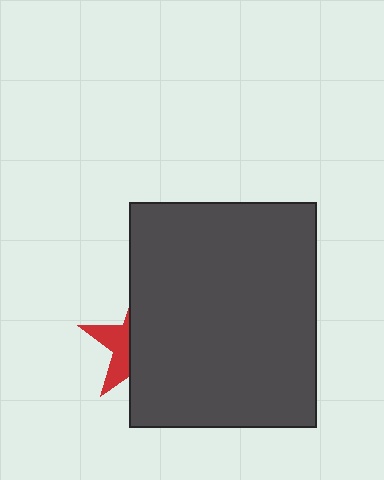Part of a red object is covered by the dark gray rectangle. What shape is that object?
It is a star.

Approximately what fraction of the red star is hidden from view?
Roughly 64% of the red star is hidden behind the dark gray rectangle.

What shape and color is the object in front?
The object in front is a dark gray rectangle.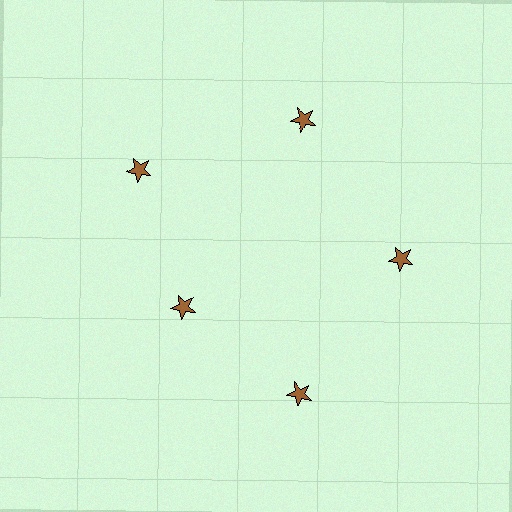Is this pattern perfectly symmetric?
No. The 5 brown stars are arranged in a ring, but one element near the 8 o'clock position is pulled inward toward the center, breaking the 5-fold rotational symmetry.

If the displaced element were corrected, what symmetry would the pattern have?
It would have 5-fold rotational symmetry — the pattern would map onto itself every 72 degrees.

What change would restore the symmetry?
The symmetry would be restored by moving it outward, back onto the ring so that all 5 stars sit at equal angles and equal distance from the center.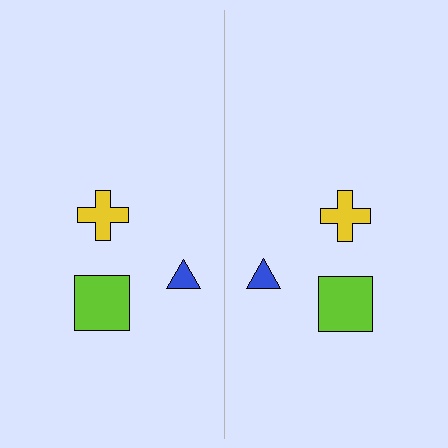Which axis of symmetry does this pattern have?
The pattern has a vertical axis of symmetry running through the center of the image.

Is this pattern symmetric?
Yes, this pattern has bilateral (reflection) symmetry.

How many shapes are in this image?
There are 6 shapes in this image.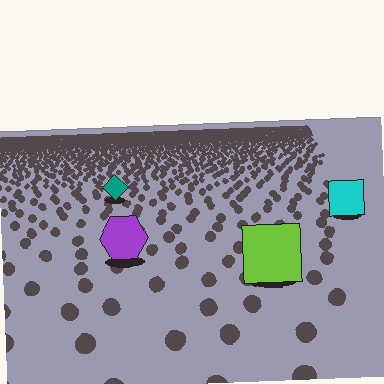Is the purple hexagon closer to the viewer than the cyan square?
Yes. The purple hexagon is closer — you can tell from the texture gradient: the ground texture is coarser near it.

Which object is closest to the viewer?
The lime square is closest. The texture marks near it are larger and more spread out.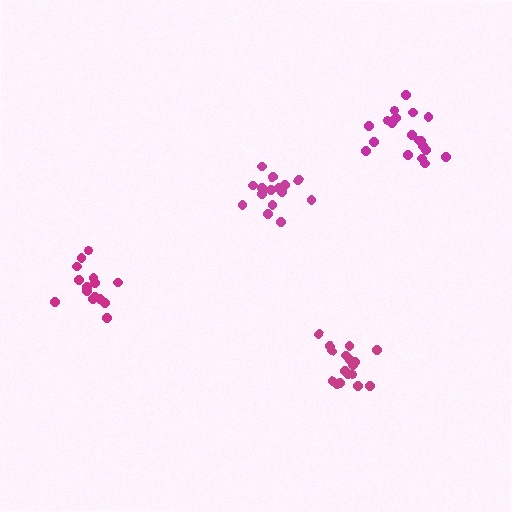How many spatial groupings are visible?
There are 4 spatial groupings.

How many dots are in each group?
Group 1: 18 dots, Group 2: 16 dots, Group 3: 19 dots, Group 4: 15 dots (68 total).